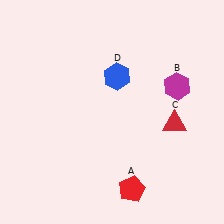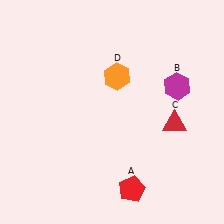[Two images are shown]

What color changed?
The hexagon (D) changed from blue in Image 1 to orange in Image 2.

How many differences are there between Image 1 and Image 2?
There is 1 difference between the two images.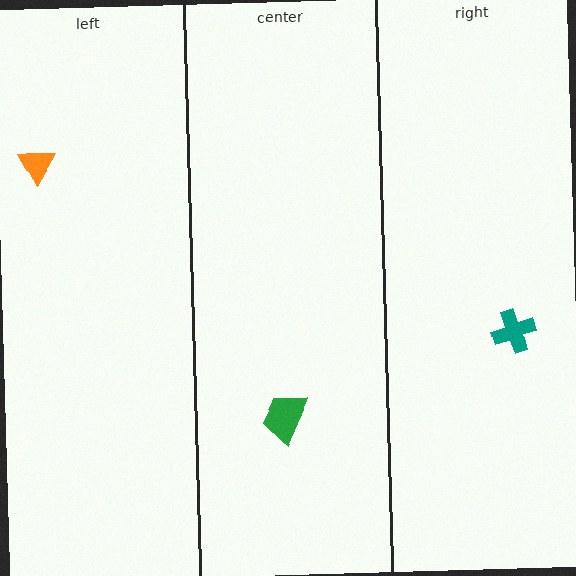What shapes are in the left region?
The orange triangle.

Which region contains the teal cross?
The right region.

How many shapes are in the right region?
1.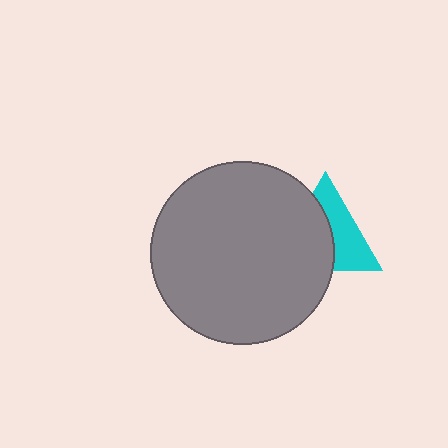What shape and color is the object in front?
The object in front is a gray circle.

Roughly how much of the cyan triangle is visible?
About half of it is visible (roughly 47%).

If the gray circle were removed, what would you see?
You would see the complete cyan triangle.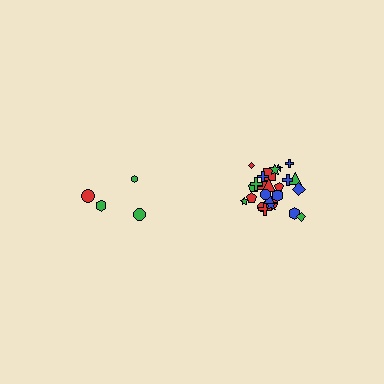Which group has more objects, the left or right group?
The right group.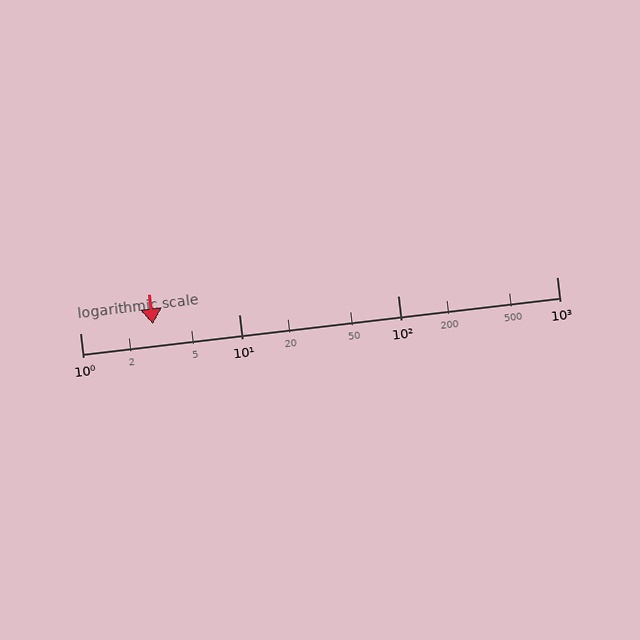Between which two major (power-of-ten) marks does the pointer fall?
The pointer is between 1 and 10.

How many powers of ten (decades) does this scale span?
The scale spans 3 decades, from 1 to 1000.